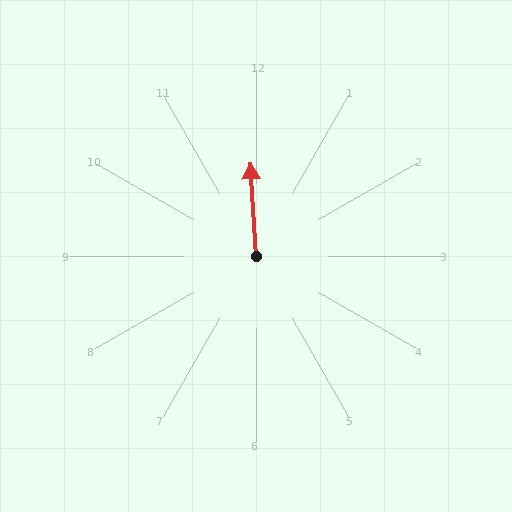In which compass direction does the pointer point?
North.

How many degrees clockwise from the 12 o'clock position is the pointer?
Approximately 356 degrees.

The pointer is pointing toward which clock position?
Roughly 12 o'clock.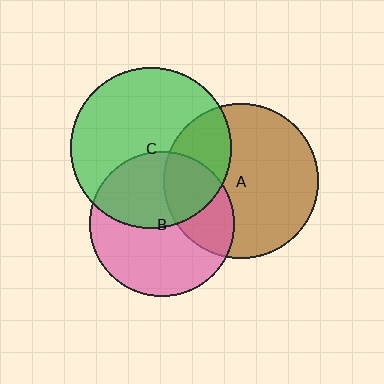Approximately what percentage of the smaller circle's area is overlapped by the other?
Approximately 30%.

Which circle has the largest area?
Circle C (green).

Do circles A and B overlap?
Yes.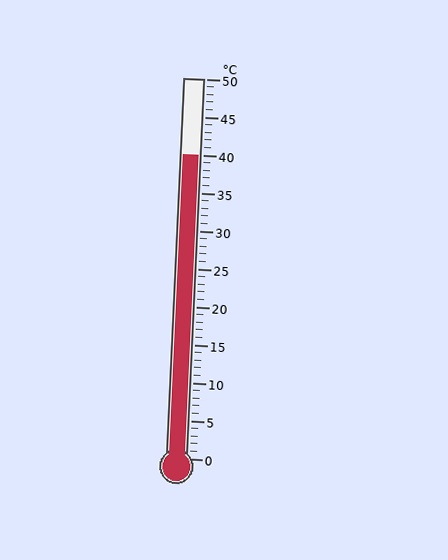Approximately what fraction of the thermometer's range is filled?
The thermometer is filled to approximately 80% of its range.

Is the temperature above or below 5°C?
The temperature is above 5°C.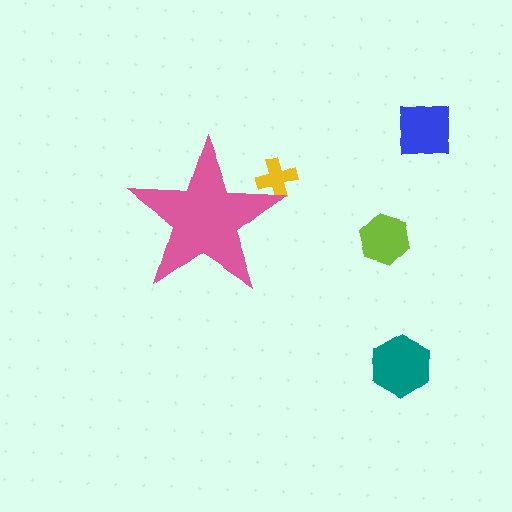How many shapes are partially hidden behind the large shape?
1 shape is partially hidden.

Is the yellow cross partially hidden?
Yes, the yellow cross is partially hidden behind the pink star.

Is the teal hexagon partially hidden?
No, the teal hexagon is fully visible.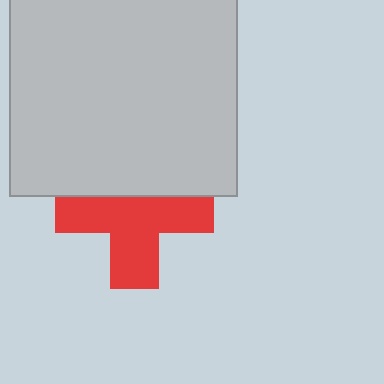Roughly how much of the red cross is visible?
About half of it is visible (roughly 64%).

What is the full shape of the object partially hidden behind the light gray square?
The partially hidden object is a red cross.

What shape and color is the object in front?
The object in front is a light gray square.